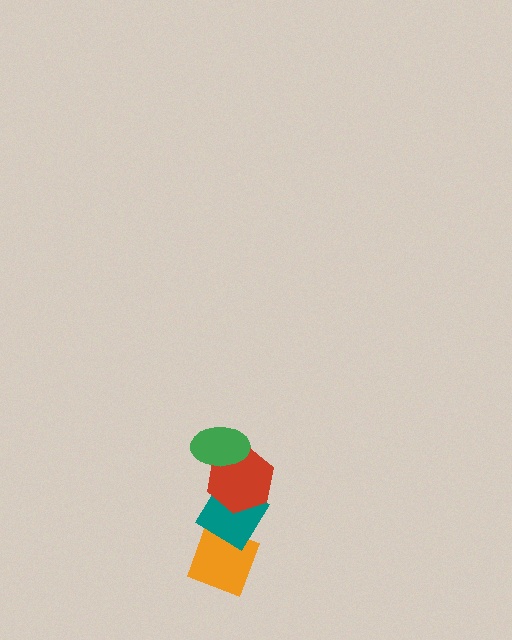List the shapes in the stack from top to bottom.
From top to bottom: the green ellipse, the red hexagon, the teal diamond, the orange diamond.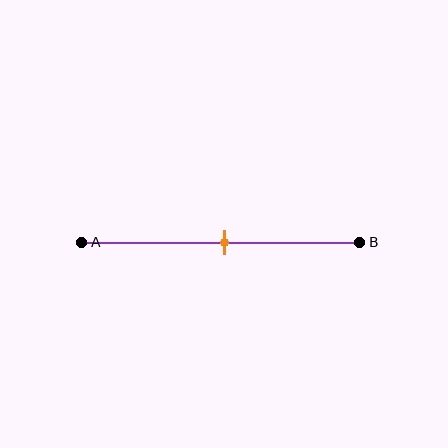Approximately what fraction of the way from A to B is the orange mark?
The orange mark is approximately 50% of the way from A to B.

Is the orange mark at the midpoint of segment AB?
Yes, the mark is approximately at the midpoint.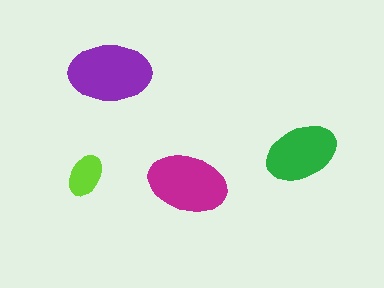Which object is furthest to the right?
The green ellipse is rightmost.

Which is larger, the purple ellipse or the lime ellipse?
The purple one.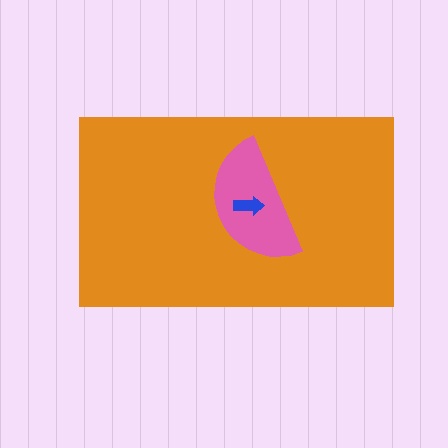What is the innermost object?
The blue arrow.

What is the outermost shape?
The orange rectangle.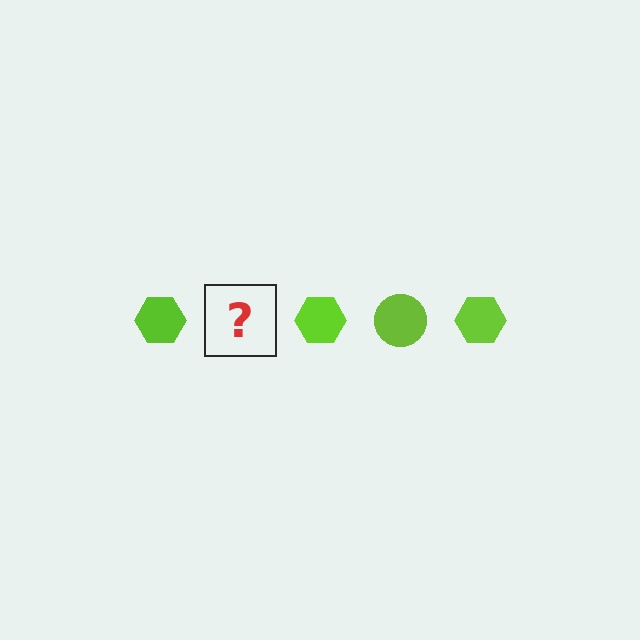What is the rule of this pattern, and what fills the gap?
The rule is that the pattern cycles through hexagon, circle shapes in lime. The gap should be filled with a lime circle.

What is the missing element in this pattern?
The missing element is a lime circle.